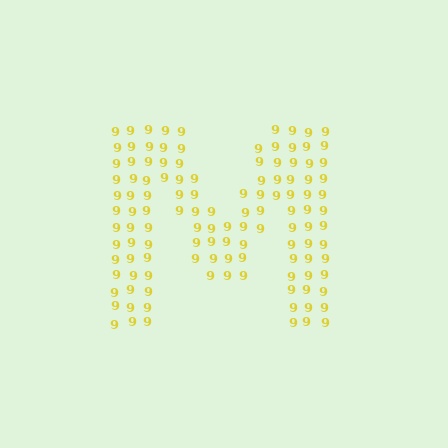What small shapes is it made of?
It is made of small digit 9's.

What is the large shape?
The large shape is the letter M.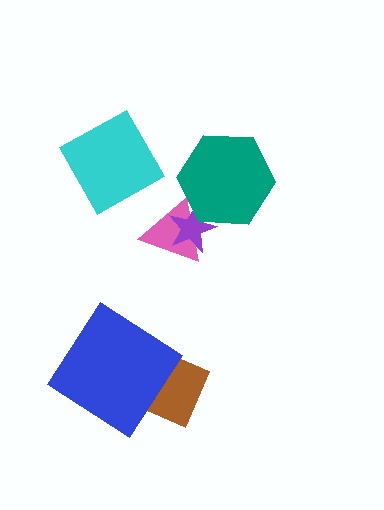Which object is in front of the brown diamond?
The blue diamond is in front of the brown diamond.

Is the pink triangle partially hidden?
Yes, it is partially covered by another shape.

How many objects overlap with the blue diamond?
1 object overlaps with the blue diamond.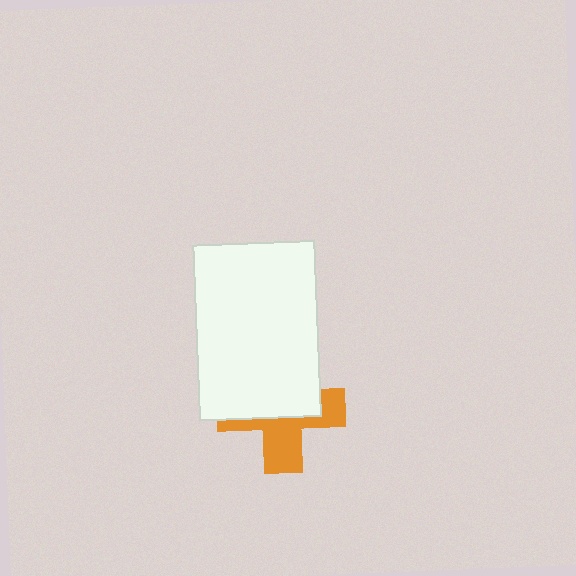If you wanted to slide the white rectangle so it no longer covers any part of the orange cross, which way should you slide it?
Slide it up — that is the most direct way to separate the two shapes.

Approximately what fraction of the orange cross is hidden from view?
Roughly 54% of the orange cross is hidden behind the white rectangle.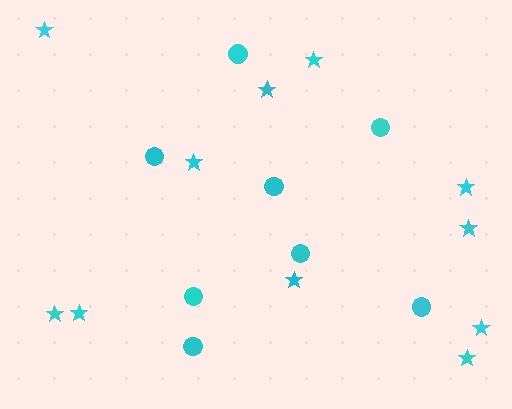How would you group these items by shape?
There are 2 groups: one group of circles (8) and one group of stars (11).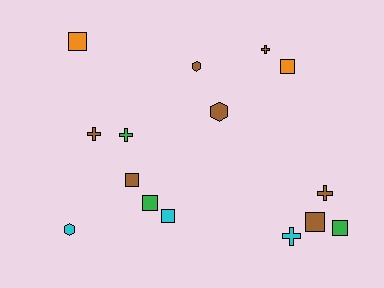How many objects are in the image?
There are 15 objects.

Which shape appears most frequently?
Square, with 7 objects.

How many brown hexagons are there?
There are 2 brown hexagons.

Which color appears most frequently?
Brown, with 7 objects.